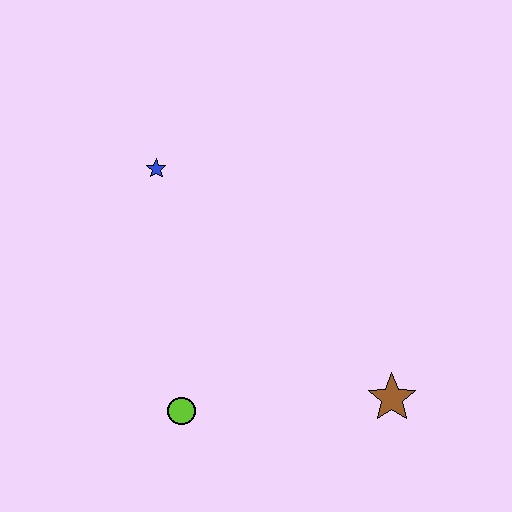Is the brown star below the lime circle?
No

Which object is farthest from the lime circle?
The blue star is farthest from the lime circle.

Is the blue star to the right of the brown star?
No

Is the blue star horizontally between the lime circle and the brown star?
No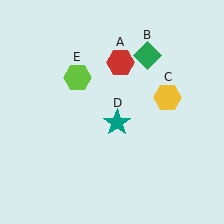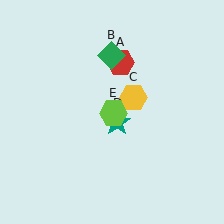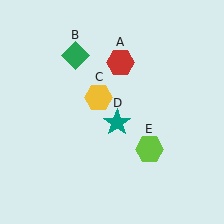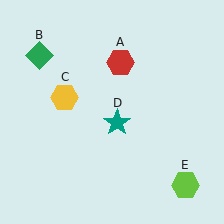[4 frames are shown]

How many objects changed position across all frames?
3 objects changed position: green diamond (object B), yellow hexagon (object C), lime hexagon (object E).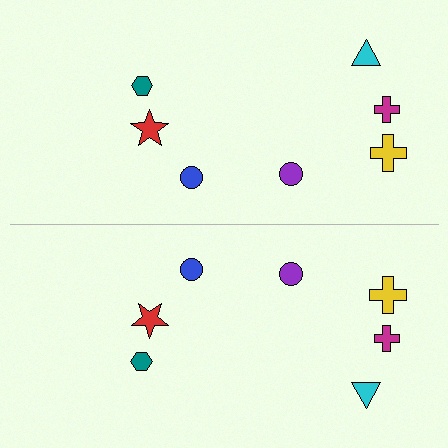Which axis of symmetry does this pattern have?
The pattern has a horizontal axis of symmetry running through the center of the image.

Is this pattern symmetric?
Yes, this pattern has bilateral (reflection) symmetry.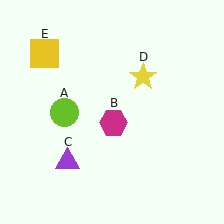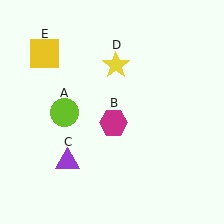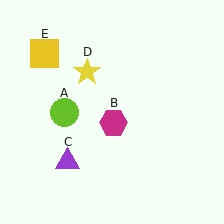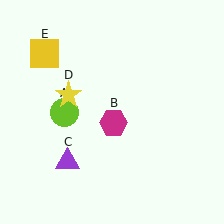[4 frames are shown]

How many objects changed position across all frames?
1 object changed position: yellow star (object D).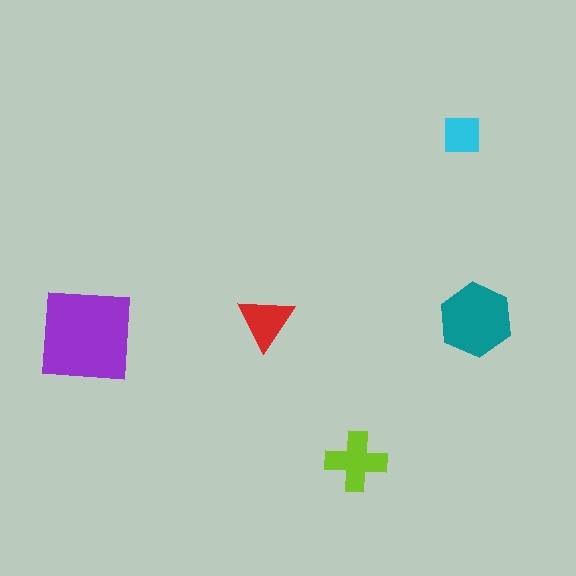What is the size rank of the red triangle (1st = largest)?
4th.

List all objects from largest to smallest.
The purple square, the teal hexagon, the lime cross, the red triangle, the cyan square.